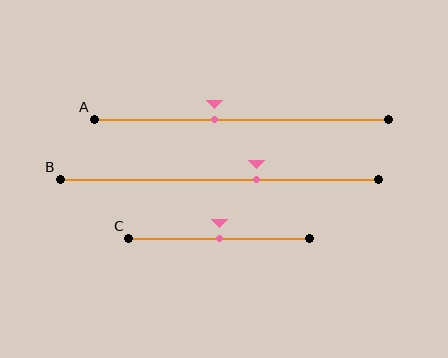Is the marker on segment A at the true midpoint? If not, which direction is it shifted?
No, the marker on segment A is shifted to the left by about 9% of the segment length.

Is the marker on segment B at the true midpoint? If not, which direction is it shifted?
No, the marker on segment B is shifted to the right by about 11% of the segment length.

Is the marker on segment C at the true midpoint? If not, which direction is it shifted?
Yes, the marker on segment C is at the true midpoint.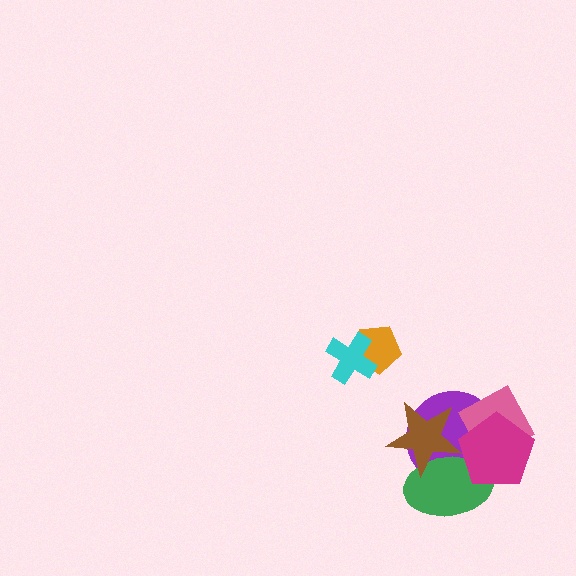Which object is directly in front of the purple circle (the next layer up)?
The pink diamond is directly in front of the purple circle.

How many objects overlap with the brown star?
2 objects overlap with the brown star.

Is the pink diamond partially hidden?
Yes, it is partially covered by another shape.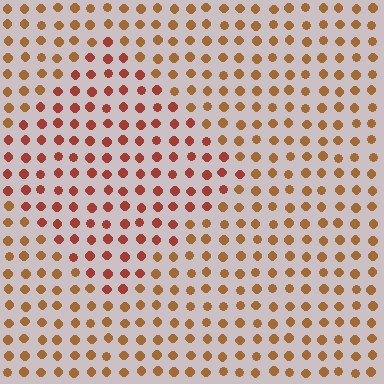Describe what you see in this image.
The image is filled with small brown elements in a uniform arrangement. A diamond-shaped region is visible where the elements are tinted to a slightly different hue, forming a subtle color boundary.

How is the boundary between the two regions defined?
The boundary is defined purely by a slight shift in hue (about 25 degrees). Spacing, size, and orientation are identical on both sides.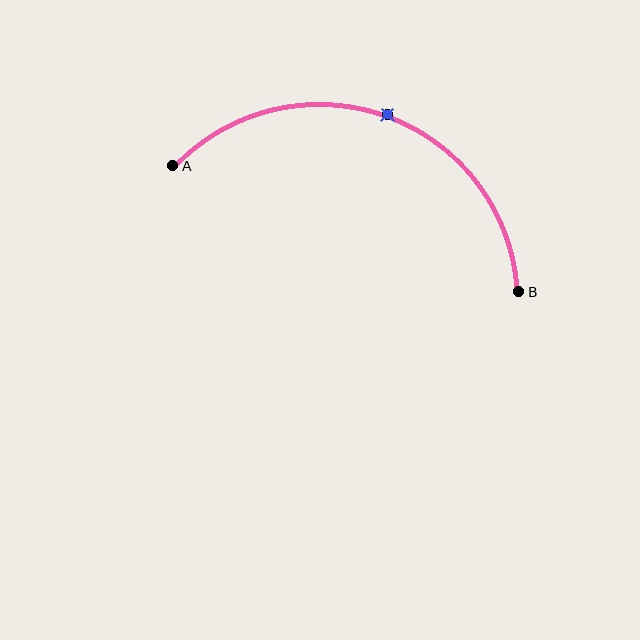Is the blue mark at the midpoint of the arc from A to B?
Yes. The blue mark lies on the arc at equal arc-length from both A and B — it is the arc midpoint.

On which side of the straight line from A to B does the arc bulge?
The arc bulges above the straight line connecting A and B.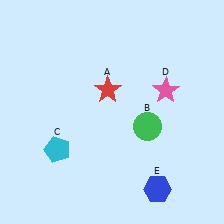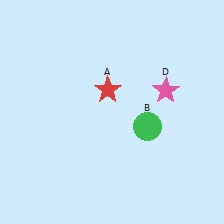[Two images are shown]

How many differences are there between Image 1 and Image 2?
There are 2 differences between the two images.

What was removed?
The cyan pentagon (C), the blue hexagon (E) were removed in Image 2.